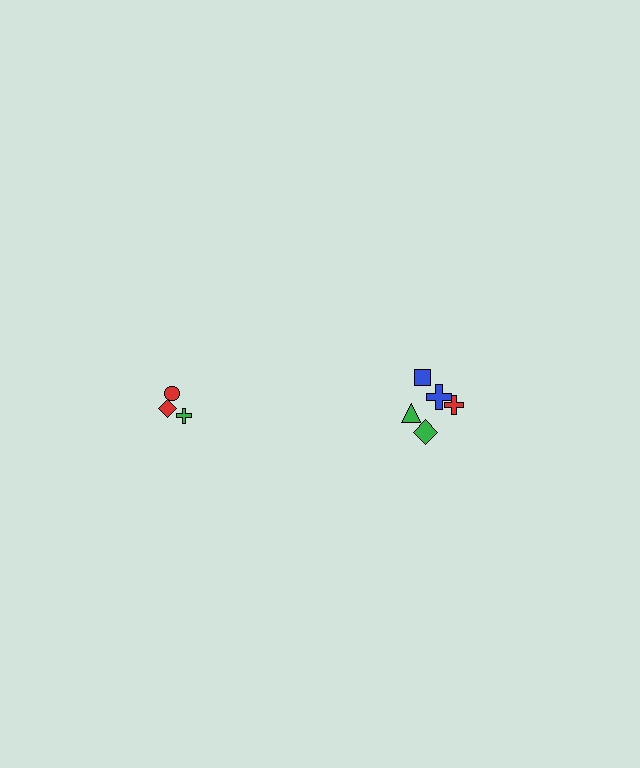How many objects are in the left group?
There are 3 objects.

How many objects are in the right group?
There are 5 objects.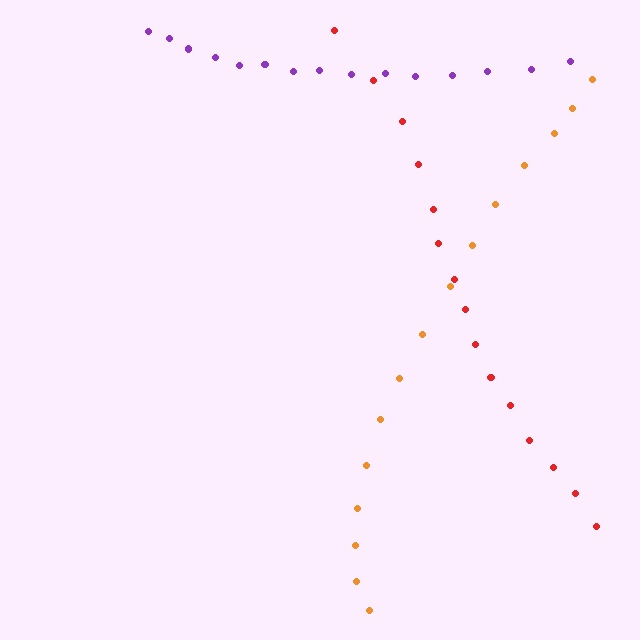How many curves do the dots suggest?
There are 3 distinct paths.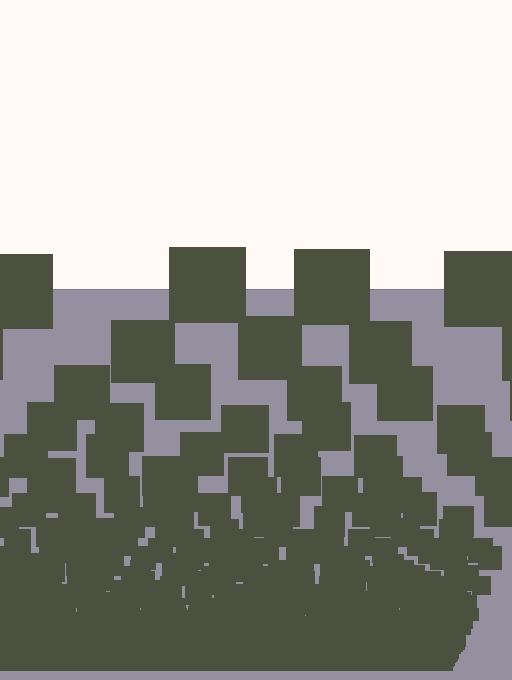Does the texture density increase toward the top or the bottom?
Density increases toward the bottom.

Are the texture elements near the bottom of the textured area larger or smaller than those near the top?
Smaller. The gradient is inverted — elements near the bottom are smaller and denser.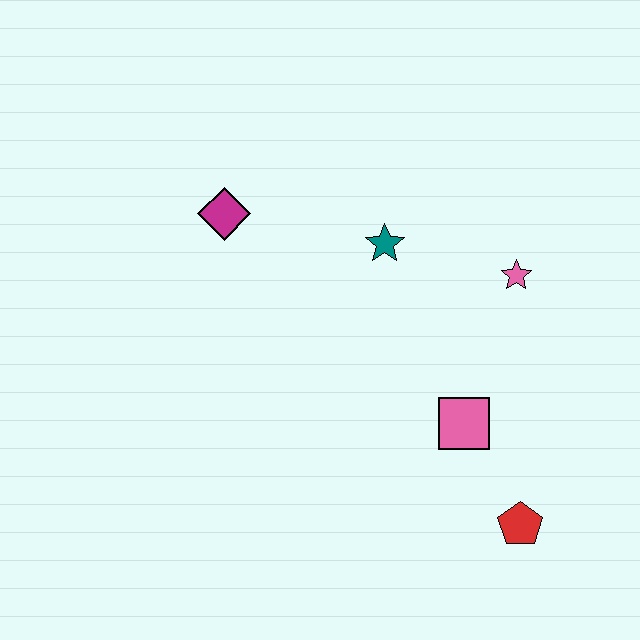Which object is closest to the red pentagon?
The pink square is closest to the red pentagon.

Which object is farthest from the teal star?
The red pentagon is farthest from the teal star.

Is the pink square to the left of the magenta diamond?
No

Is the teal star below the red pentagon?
No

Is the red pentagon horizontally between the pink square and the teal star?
No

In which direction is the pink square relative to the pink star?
The pink square is below the pink star.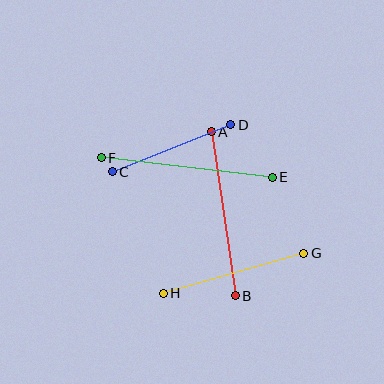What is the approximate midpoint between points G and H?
The midpoint is at approximately (233, 273) pixels.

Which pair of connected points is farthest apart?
Points E and F are farthest apart.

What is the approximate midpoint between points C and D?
The midpoint is at approximately (172, 148) pixels.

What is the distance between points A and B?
The distance is approximately 166 pixels.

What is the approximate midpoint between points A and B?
The midpoint is at approximately (223, 214) pixels.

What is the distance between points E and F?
The distance is approximately 172 pixels.